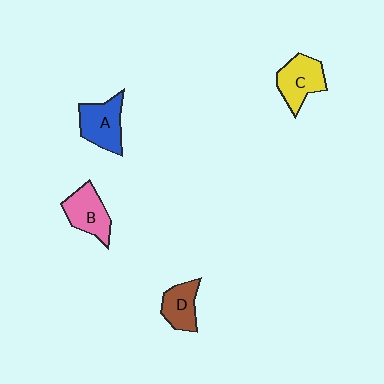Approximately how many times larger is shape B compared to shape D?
Approximately 1.2 times.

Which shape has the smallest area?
Shape D (brown).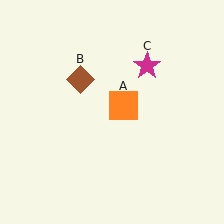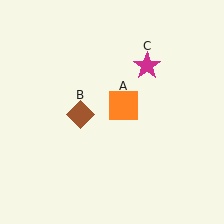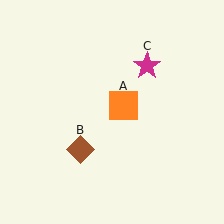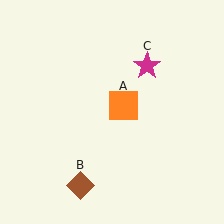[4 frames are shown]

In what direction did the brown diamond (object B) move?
The brown diamond (object B) moved down.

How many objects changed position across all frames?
1 object changed position: brown diamond (object B).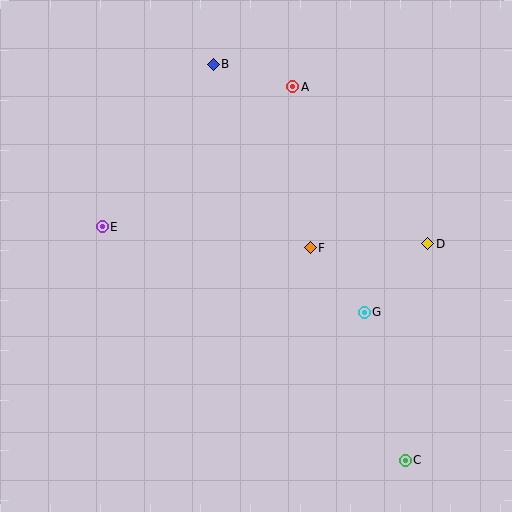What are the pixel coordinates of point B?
Point B is at (213, 64).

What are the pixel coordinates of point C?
Point C is at (405, 460).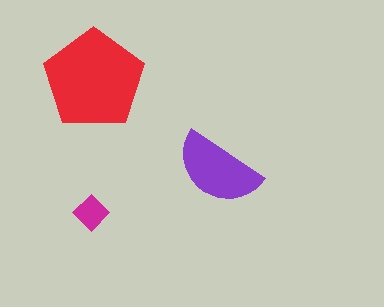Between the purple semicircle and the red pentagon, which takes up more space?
The red pentagon.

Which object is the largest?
The red pentagon.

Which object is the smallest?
The magenta diamond.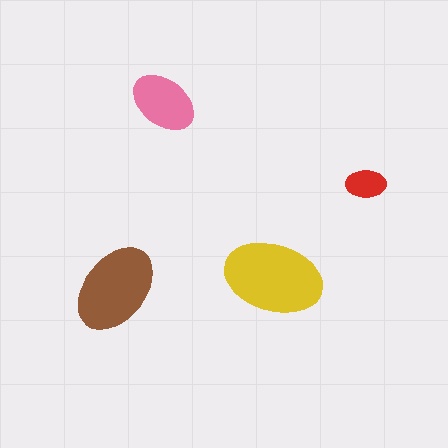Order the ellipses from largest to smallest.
the yellow one, the brown one, the pink one, the red one.